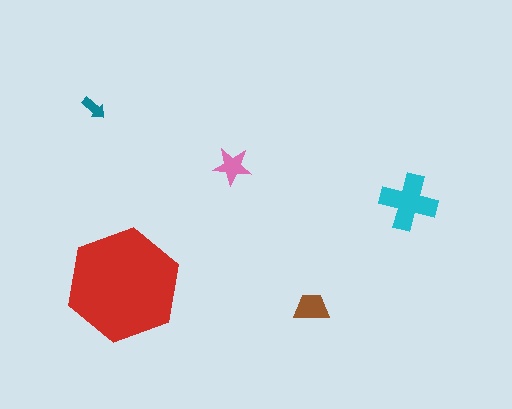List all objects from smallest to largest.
The teal arrow, the pink star, the brown trapezoid, the cyan cross, the red hexagon.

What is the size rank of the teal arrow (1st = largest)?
5th.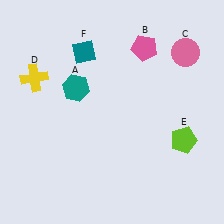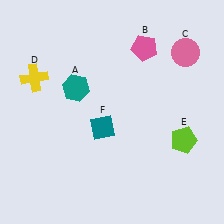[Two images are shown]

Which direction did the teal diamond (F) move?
The teal diamond (F) moved down.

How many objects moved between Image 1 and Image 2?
1 object moved between the two images.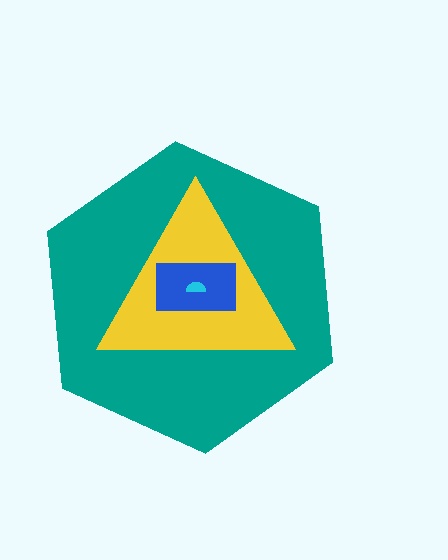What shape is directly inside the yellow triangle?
The blue rectangle.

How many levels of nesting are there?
4.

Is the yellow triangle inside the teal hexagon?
Yes.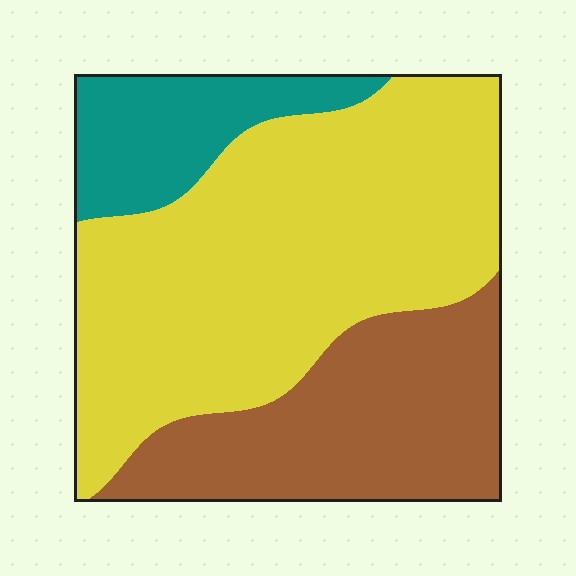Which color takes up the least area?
Teal, at roughly 15%.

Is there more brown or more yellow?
Yellow.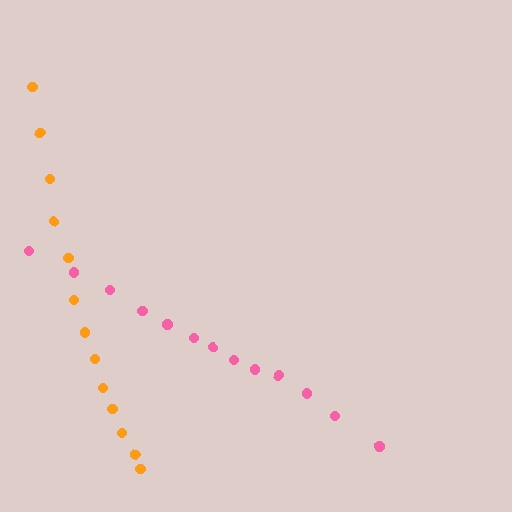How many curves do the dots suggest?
There are 2 distinct paths.